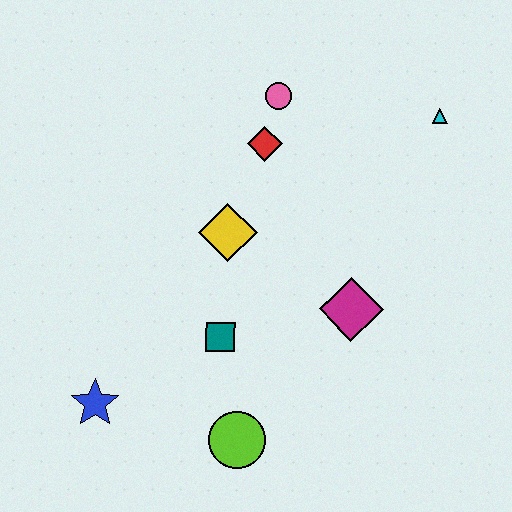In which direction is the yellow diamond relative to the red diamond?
The yellow diamond is below the red diamond.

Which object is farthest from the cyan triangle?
The blue star is farthest from the cyan triangle.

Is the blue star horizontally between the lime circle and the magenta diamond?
No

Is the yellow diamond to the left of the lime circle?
Yes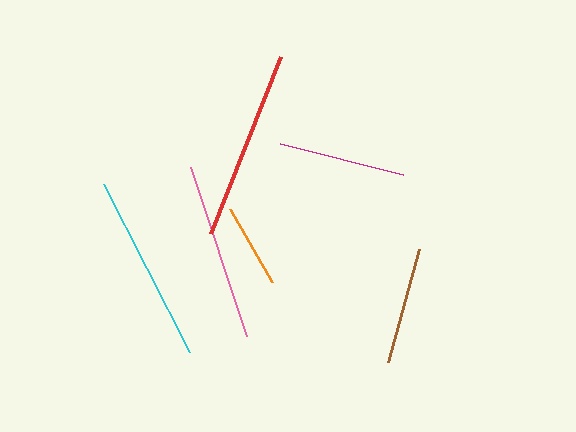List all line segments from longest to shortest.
From longest to shortest: red, cyan, pink, magenta, brown, orange.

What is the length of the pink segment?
The pink segment is approximately 178 pixels long.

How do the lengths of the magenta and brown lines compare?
The magenta and brown lines are approximately the same length.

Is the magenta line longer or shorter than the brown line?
The magenta line is longer than the brown line.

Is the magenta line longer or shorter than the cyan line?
The cyan line is longer than the magenta line.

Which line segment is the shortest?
The orange line is the shortest at approximately 84 pixels.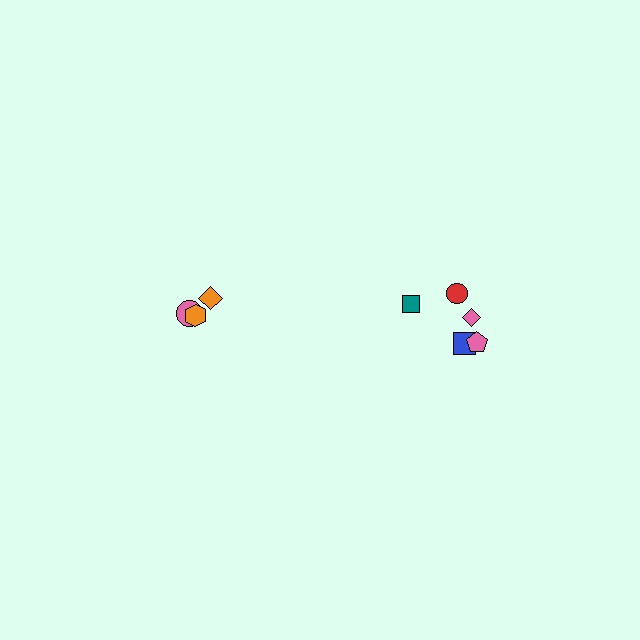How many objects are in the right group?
There are 5 objects.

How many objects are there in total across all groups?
There are 8 objects.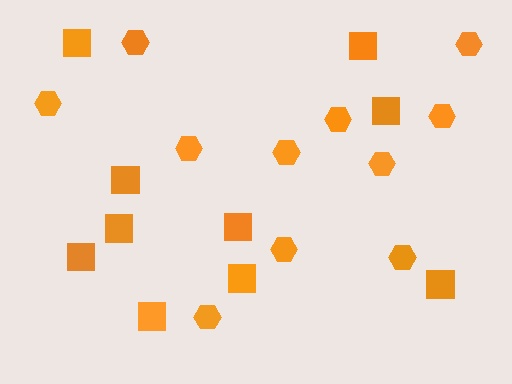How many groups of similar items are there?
There are 2 groups: one group of hexagons (11) and one group of squares (10).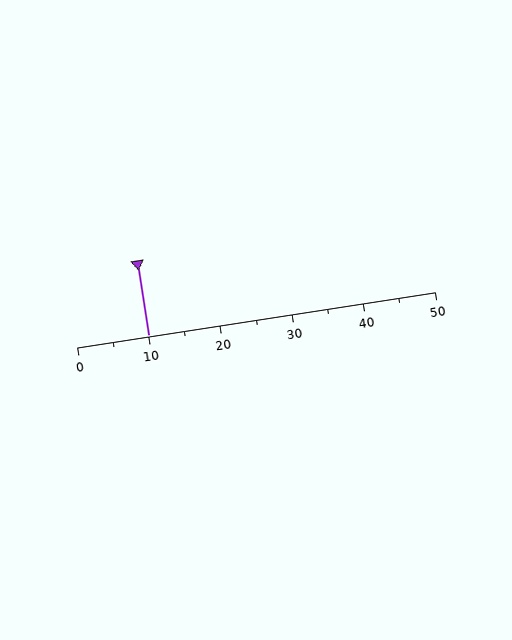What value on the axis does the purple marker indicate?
The marker indicates approximately 10.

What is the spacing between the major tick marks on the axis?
The major ticks are spaced 10 apart.